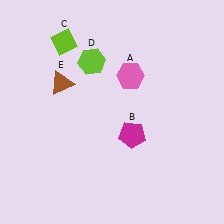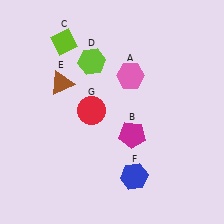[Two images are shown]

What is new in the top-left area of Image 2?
A red circle (G) was added in the top-left area of Image 2.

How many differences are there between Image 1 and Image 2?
There are 2 differences between the two images.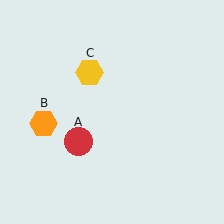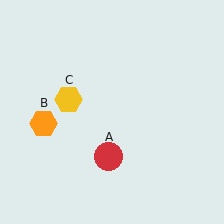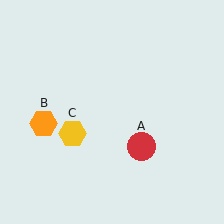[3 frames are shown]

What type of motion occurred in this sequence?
The red circle (object A), yellow hexagon (object C) rotated counterclockwise around the center of the scene.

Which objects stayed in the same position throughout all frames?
Orange hexagon (object B) remained stationary.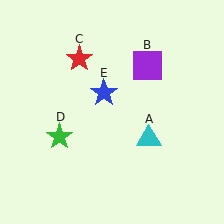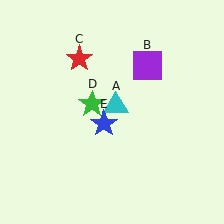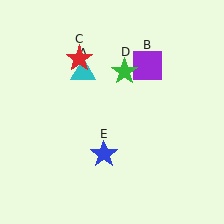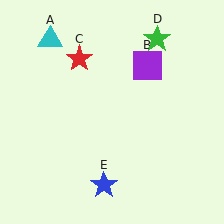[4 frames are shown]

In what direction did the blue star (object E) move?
The blue star (object E) moved down.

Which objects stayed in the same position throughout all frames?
Purple square (object B) and red star (object C) remained stationary.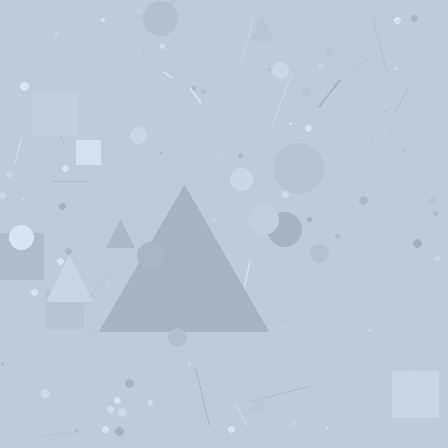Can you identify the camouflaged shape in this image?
The camouflaged shape is a triangle.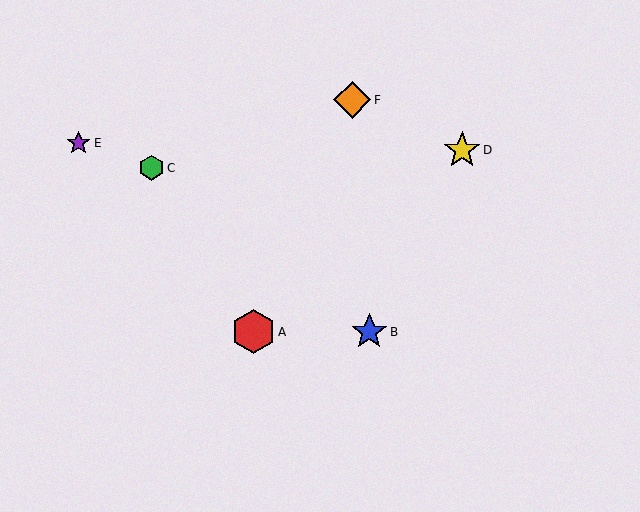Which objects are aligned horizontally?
Objects A, B are aligned horizontally.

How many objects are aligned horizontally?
2 objects (A, B) are aligned horizontally.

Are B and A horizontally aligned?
Yes, both are at y≈332.